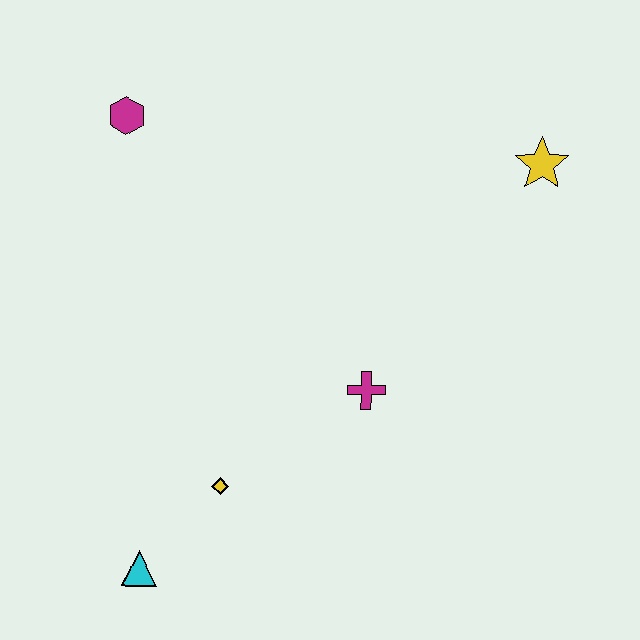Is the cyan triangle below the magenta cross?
Yes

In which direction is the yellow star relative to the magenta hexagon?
The yellow star is to the right of the magenta hexagon.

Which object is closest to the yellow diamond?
The cyan triangle is closest to the yellow diamond.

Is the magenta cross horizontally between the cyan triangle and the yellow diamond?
No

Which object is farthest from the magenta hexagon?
The cyan triangle is farthest from the magenta hexagon.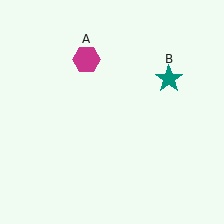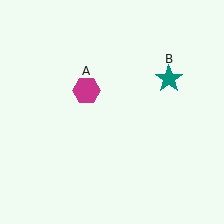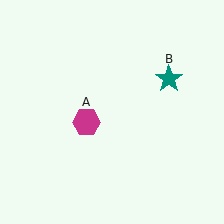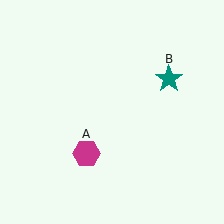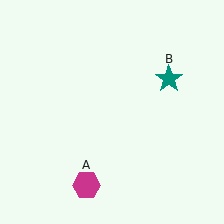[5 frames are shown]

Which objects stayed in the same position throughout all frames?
Teal star (object B) remained stationary.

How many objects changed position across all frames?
1 object changed position: magenta hexagon (object A).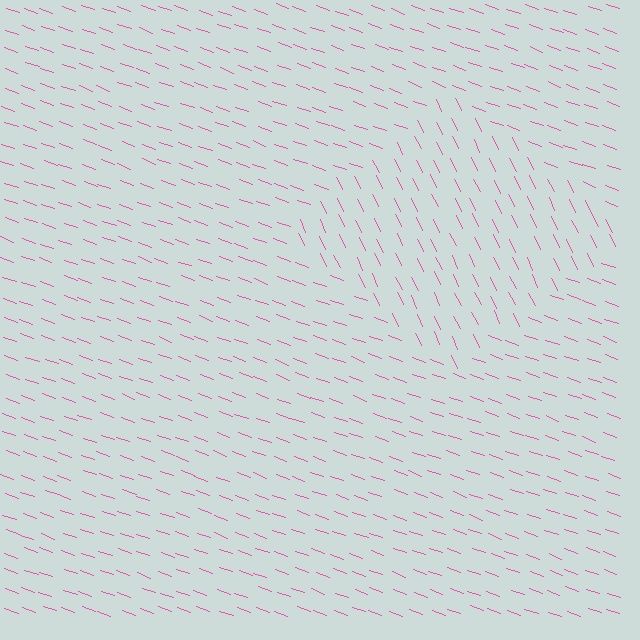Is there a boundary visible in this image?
Yes, there is a texture boundary formed by a change in line orientation.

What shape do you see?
I see a diamond.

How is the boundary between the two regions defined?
The boundary is defined purely by a change in line orientation (approximately 45 degrees difference). All lines are the same color and thickness.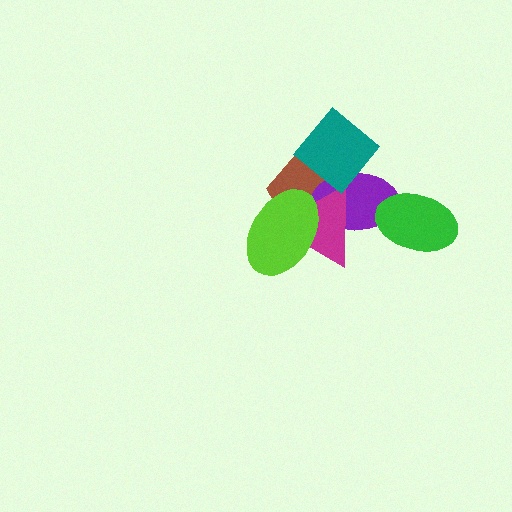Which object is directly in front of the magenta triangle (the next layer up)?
The lime ellipse is directly in front of the magenta triangle.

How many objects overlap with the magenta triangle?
4 objects overlap with the magenta triangle.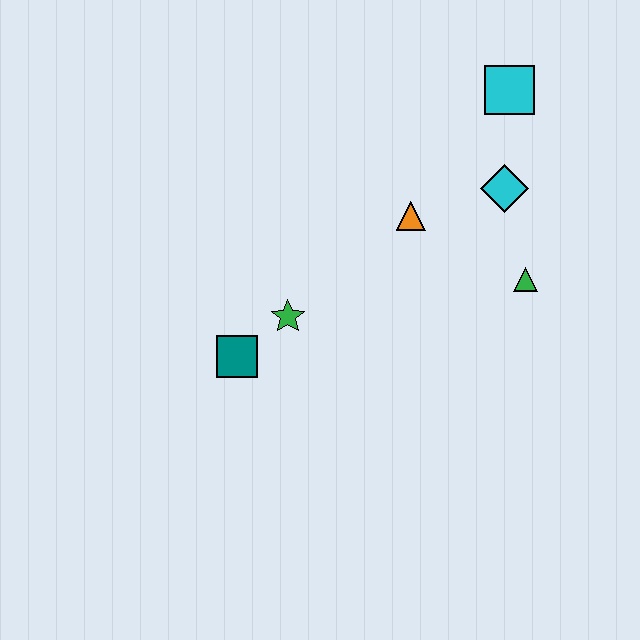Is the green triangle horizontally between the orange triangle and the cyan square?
No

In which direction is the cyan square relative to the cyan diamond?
The cyan square is above the cyan diamond.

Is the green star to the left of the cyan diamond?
Yes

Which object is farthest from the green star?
The cyan square is farthest from the green star.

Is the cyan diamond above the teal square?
Yes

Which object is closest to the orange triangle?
The cyan diamond is closest to the orange triangle.